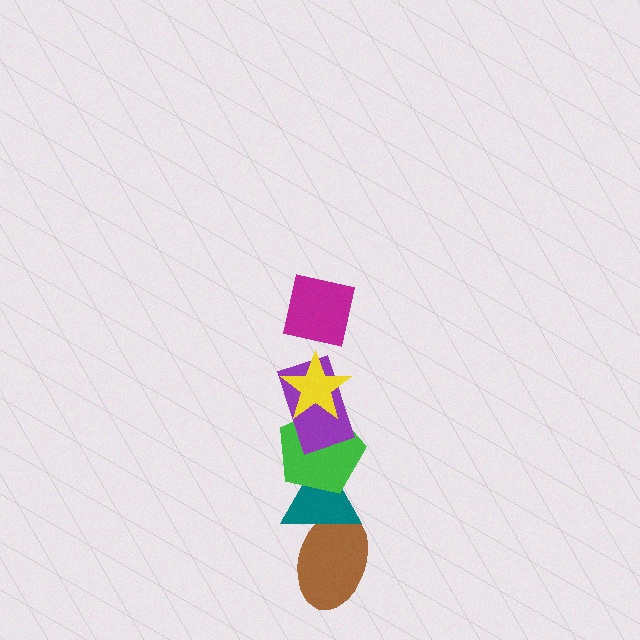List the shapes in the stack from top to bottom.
From top to bottom: the magenta square, the yellow star, the purple rectangle, the green pentagon, the teal triangle, the brown ellipse.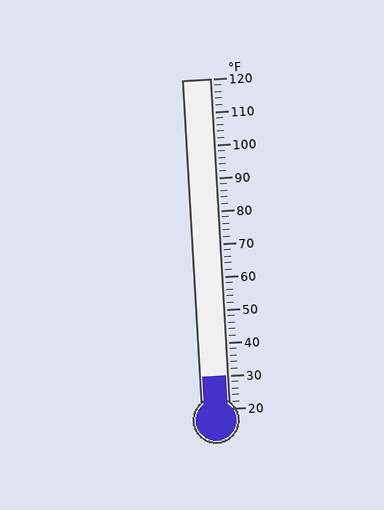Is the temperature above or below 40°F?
The temperature is below 40°F.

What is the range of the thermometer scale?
The thermometer scale ranges from 20°F to 120°F.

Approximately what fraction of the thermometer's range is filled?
The thermometer is filled to approximately 10% of its range.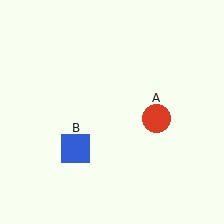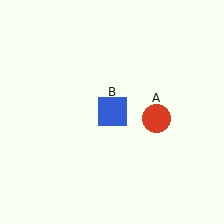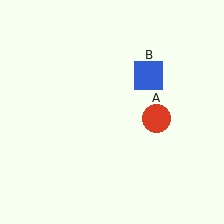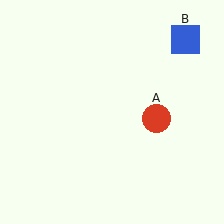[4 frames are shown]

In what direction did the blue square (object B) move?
The blue square (object B) moved up and to the right.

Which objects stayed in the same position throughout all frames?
Red circle (object A) remained stationary.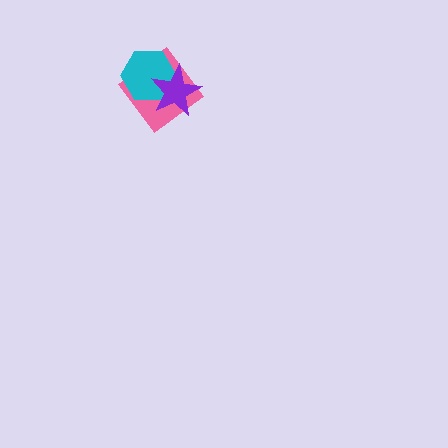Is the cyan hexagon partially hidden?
Yes, it is partially covered by another shape.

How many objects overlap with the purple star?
2 objects overlap with the purple star.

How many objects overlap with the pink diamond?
2 objects overlap with the pink diamond.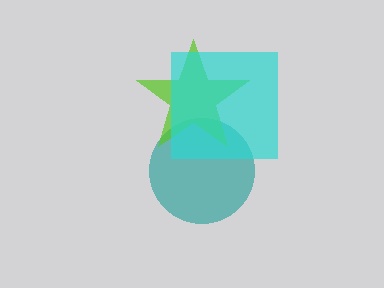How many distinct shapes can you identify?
There are 3 distinct shapes: a teal circle, a lime star, a cyan square.